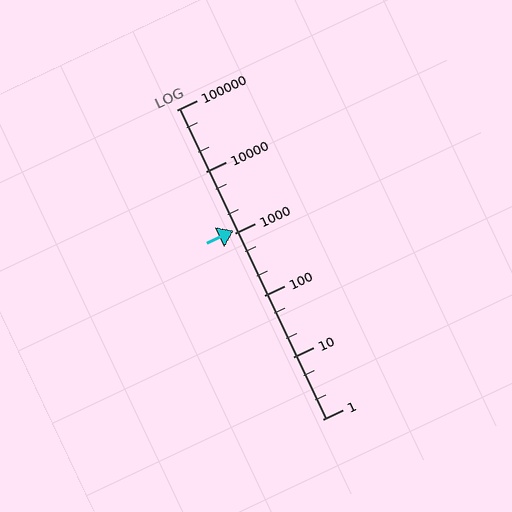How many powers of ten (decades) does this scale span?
The scale spans 5 decades, from 1 to 100000.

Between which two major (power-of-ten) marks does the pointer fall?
The pointer is between 1000 and 10000.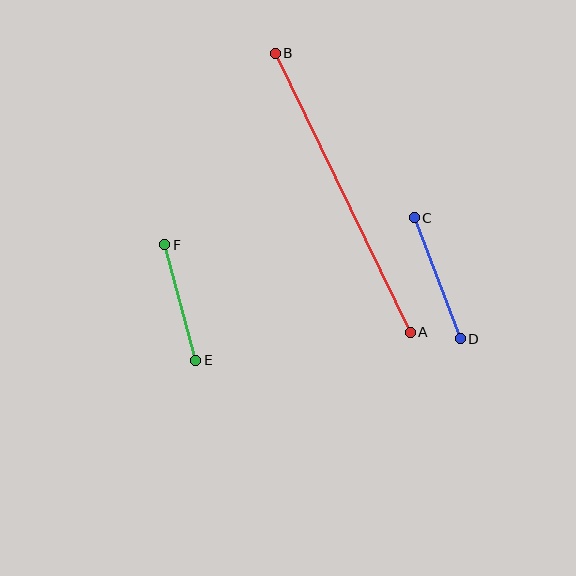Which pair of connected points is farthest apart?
Points A and B are farthest apart.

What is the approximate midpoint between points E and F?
The midpoint is at approximately (180, 303) pixels.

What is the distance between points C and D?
The distance is approximately 129 pixels.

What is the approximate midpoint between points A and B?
The midpoint is at approximately (343, 193) pixels.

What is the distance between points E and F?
The distance is approximately 120 pixels.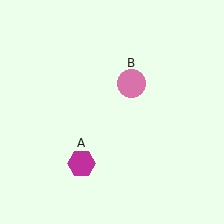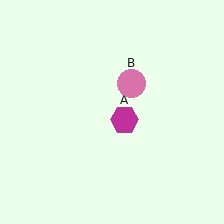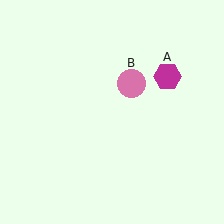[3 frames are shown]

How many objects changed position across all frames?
1 object changed position: magenta hexagon (object A).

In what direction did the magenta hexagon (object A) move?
The magenta hexagon (object A) moved up and to the right.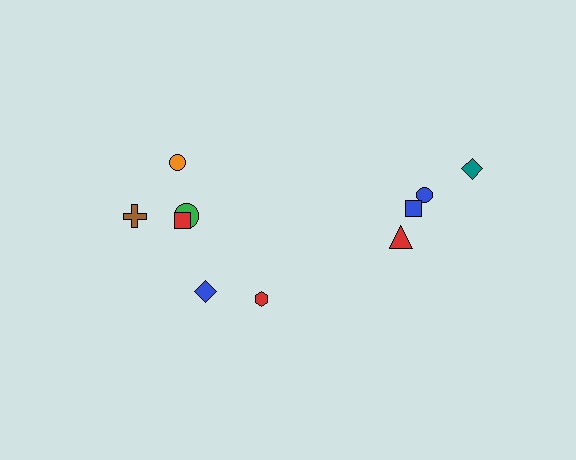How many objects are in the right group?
There are 4 objects.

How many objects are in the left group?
There are 6 objects.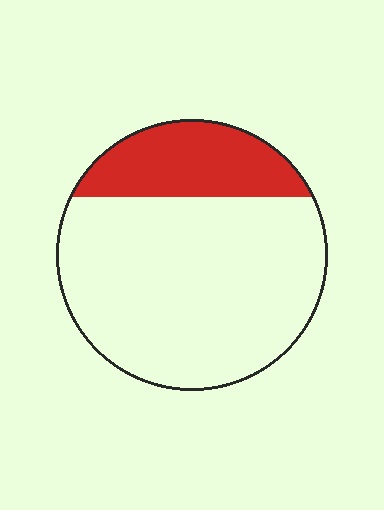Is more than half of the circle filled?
No.